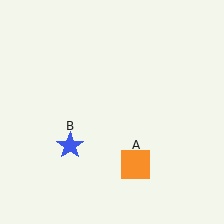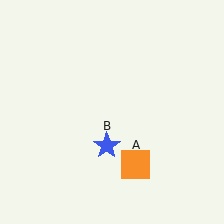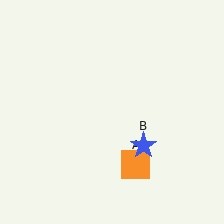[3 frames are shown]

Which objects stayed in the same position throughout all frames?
Orange square (object A) remained stationary.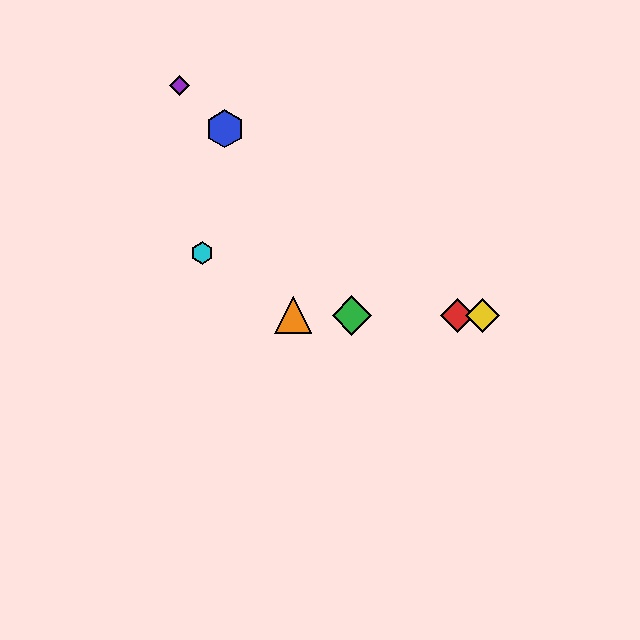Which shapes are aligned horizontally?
The red diamond, the green diamond, the yellow diamond, the orange triangle are aligned horizontally.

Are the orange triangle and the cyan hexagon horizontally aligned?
No, the orange triangle is at y≈315 and the cyan hexagon is at y≈253.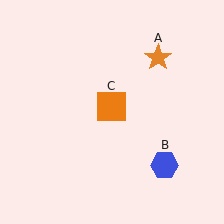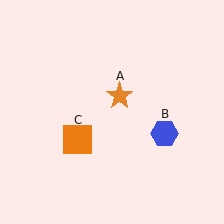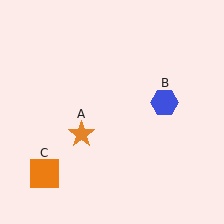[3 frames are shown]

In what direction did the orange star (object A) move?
The orange star (object A) moved down and to the left.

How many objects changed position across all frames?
3 objects changed position: orange star (object A), blue hexagon (object B), orange square (object C).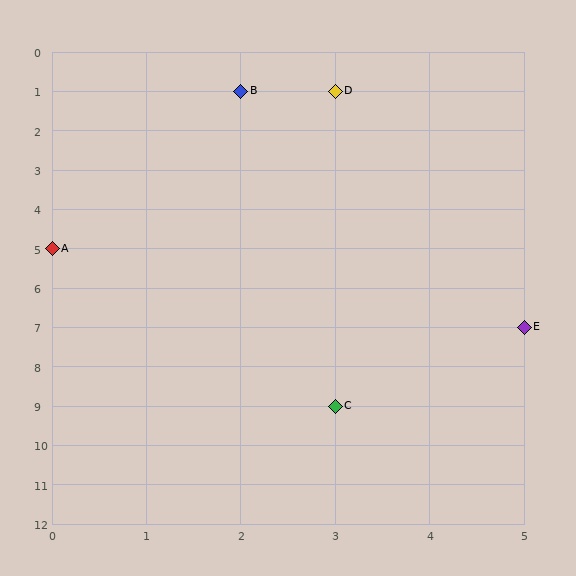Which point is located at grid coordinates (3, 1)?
Point D is at (3, 1).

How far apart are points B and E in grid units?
Points B and E are 3 columns and 6 rows apart (about 6.7 grid units diagonally).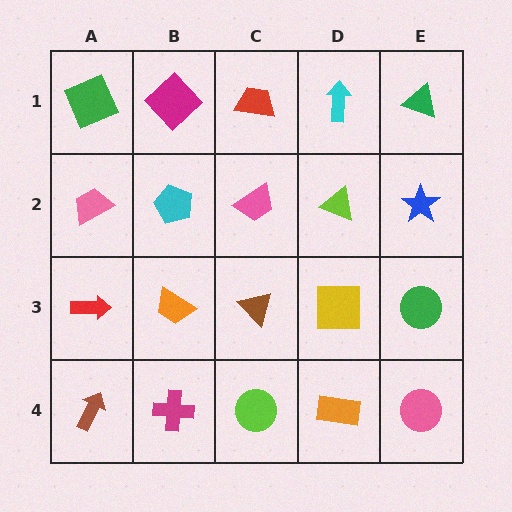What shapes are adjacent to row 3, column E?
A blue star (row 2, column E), a pink circle (row 4, column E), a yellow square (row 3, column D).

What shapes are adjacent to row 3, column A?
A pink trapezoid (row 2, column A), a brown arrow (row 4, column A), an orange trapezoid (row 3, column B).